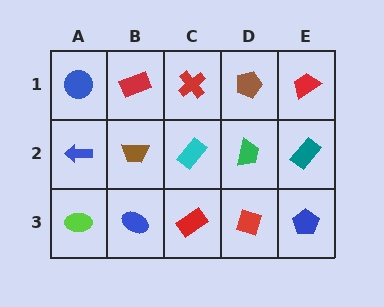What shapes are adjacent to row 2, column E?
A red trapezoid (row 1, column E), a blue pentagon (row 3, column E), a green trapezoid (row 2, column D).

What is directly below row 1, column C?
A cyan rectangle.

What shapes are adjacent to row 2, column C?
A red cross (row 1, column C), a red rectangle (row 3, column C), a brown trapezoid (row 2, column B), a green trapezoid (row 2, column D).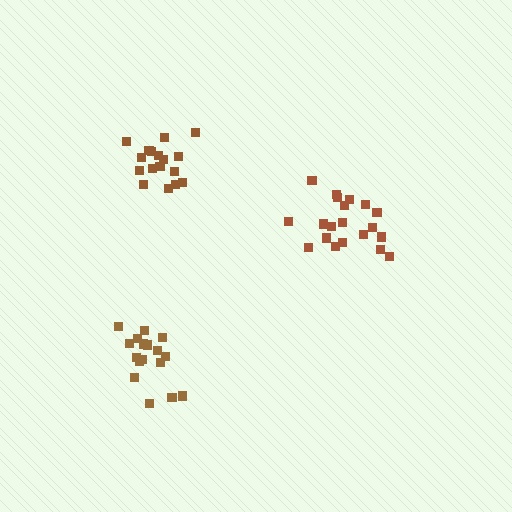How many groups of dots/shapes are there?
There are 3 groups.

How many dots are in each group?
Group 1: 17 dots, Group 2: 20 dots, Group 3: 17 dots (54 total).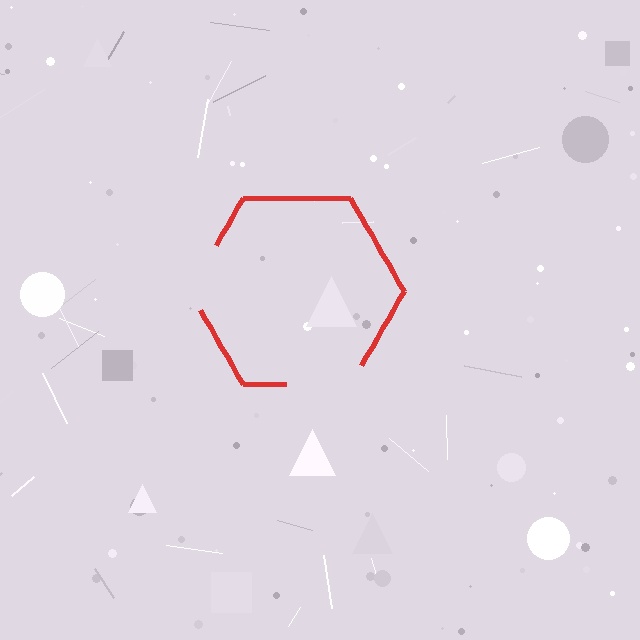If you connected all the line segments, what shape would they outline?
They would outline a hexagon.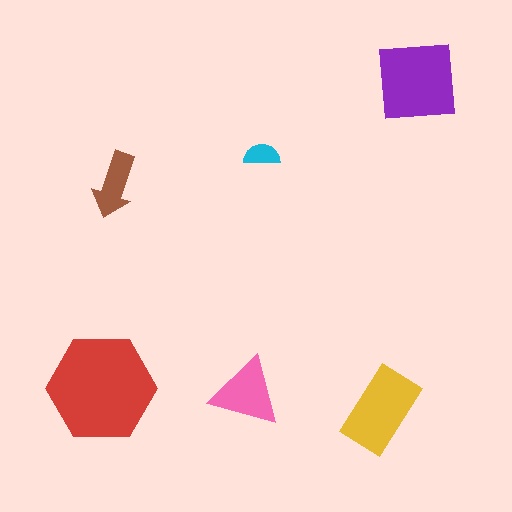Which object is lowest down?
The yellow rectangle is bottommost.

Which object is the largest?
The red hexagon.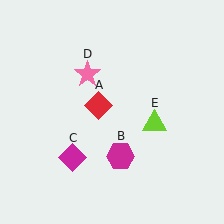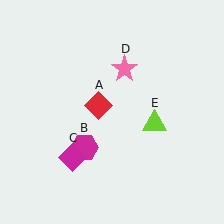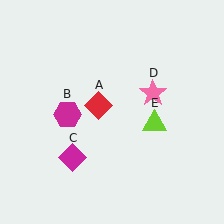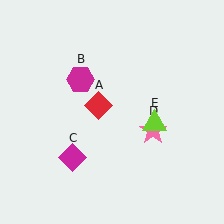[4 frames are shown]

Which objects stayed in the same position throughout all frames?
Red diamond (object A) and magenta diamond (object C) and lime triangle (object E) remained stationary.